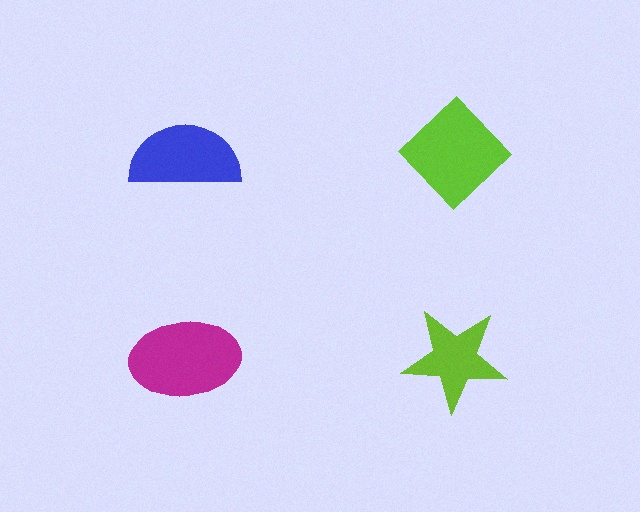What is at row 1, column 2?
A lime diamond.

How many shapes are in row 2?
2 shapes.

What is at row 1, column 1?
A blue semicircle.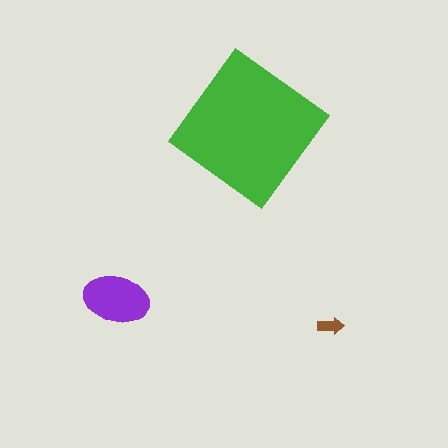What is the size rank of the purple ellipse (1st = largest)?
2nd.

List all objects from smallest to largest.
The brown arrow, the purple ellipse, the green diamond.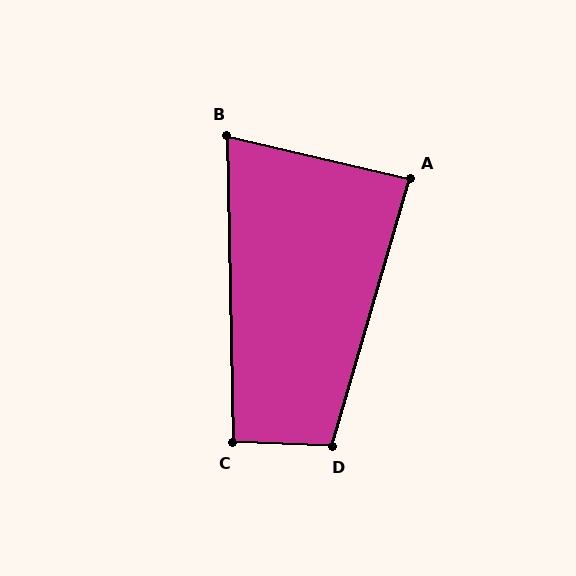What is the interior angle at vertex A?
Approximately 87 degrees (approximately right).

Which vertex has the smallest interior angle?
B, at approximately 76 degrees.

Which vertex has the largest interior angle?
D, at approximately 104 degrees.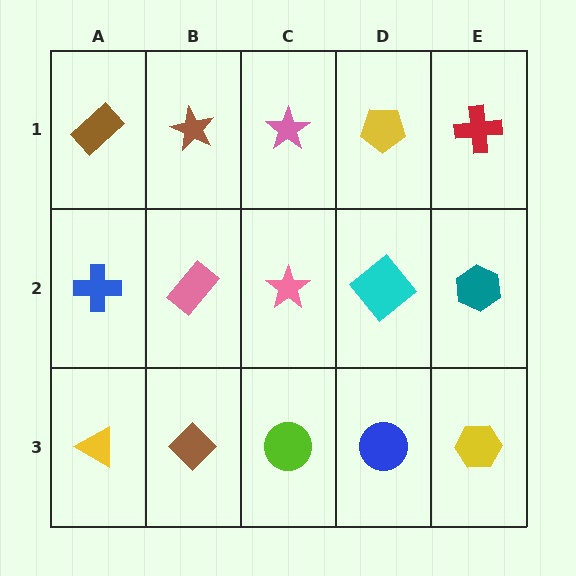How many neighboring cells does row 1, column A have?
2.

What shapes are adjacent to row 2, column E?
A red cross (row 1, column E), a yellow hexagon (row 3, column E), a cyan diamond (row 2, column D).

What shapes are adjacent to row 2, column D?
A yellow pentagon (row 1, column D), a blue circle (row 3, column D), a pink star (row 2, column C), a teal hexagon (row 2, column E).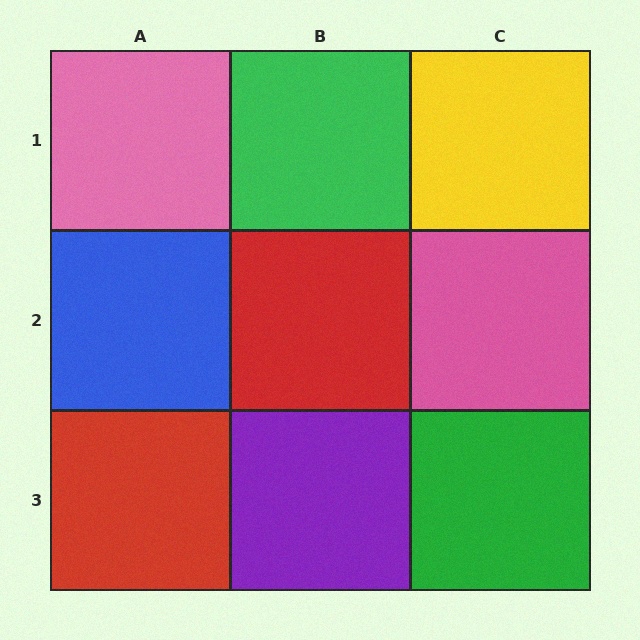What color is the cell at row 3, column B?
Purple.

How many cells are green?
2 cells are green.